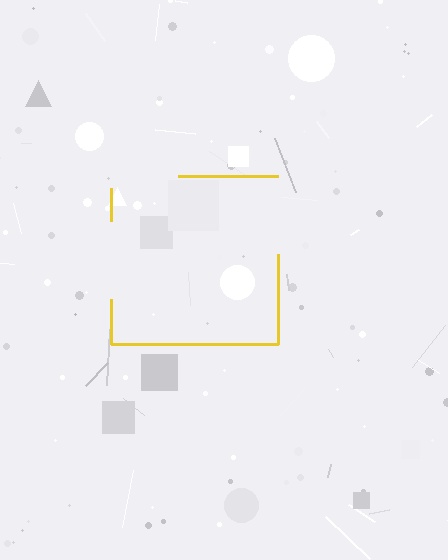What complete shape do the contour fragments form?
The contour fragments form a square.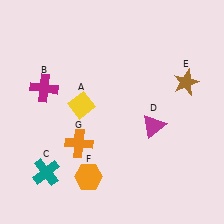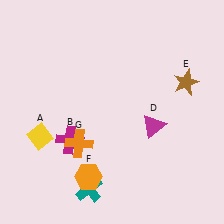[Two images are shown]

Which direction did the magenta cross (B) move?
The magenta cross (B) moved down.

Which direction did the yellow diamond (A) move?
The yellow diamond (A) moved left.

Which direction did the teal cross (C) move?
The teal cross (C) moved right.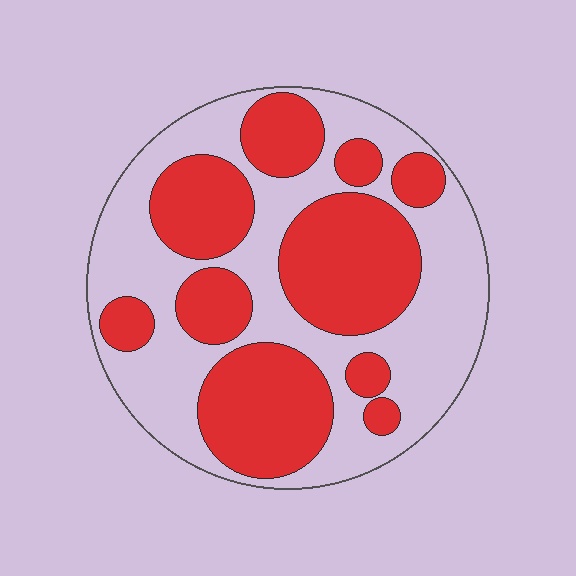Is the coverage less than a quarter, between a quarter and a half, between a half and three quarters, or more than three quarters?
Between a quarter and a half.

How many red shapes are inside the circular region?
10.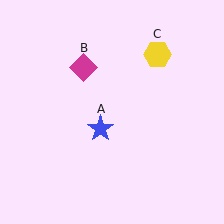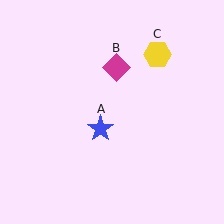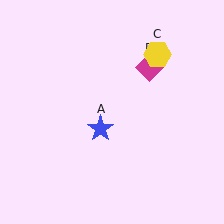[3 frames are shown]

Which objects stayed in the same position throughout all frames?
Blue star (object A) and yellow hexagon (object C) remained stationary.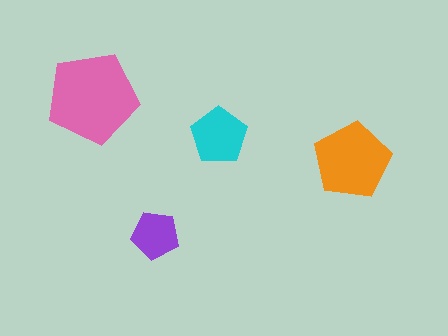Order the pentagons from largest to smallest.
the pink one, the orange one, the cyan one, the purple one.